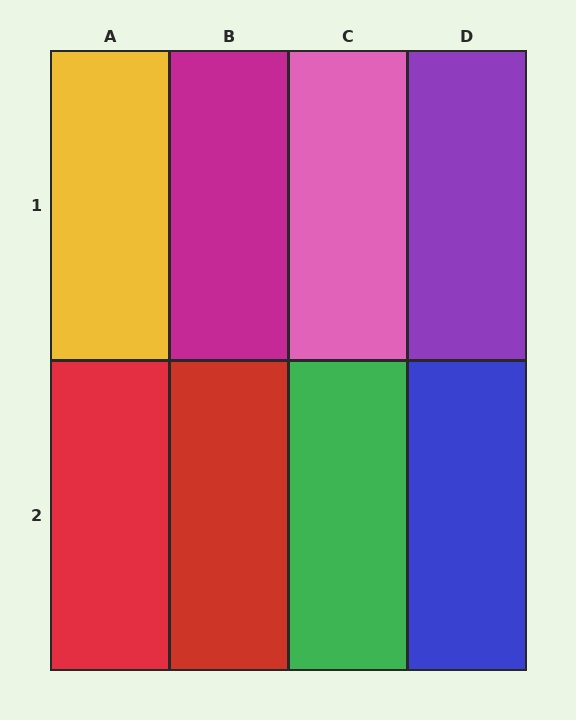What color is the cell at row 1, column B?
Magenta.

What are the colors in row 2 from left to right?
Red, red, green, blue.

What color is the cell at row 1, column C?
Pink.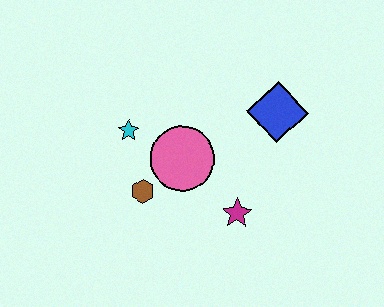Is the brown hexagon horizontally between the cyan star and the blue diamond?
Yes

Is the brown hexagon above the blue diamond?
No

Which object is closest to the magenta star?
The pink circle is closest to the magenta star.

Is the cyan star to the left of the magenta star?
Yes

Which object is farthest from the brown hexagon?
The blue diamond is farthest from the brown hexagon.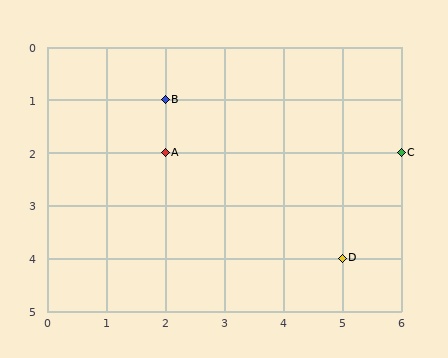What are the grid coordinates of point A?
Point A is at grid coordinates (2, 2).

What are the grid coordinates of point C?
Point C is at grid coordinates (6, 2).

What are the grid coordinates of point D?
Point D is at grid coordinates (5, 4).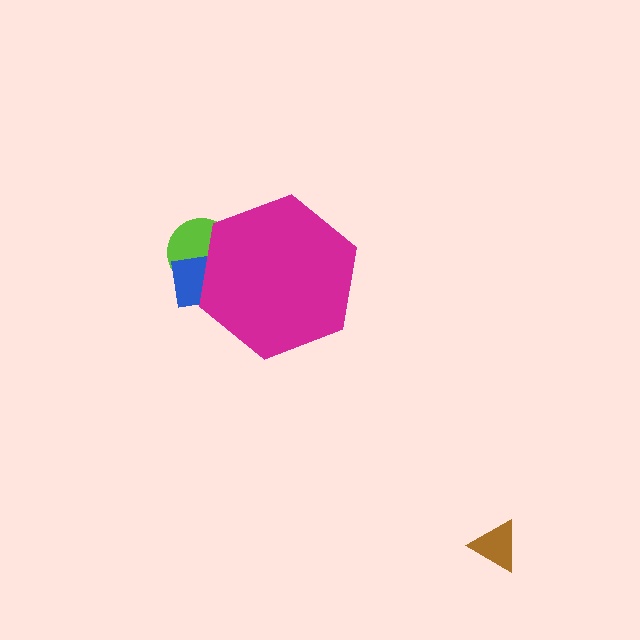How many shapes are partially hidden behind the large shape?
2 shapes are partially hidden.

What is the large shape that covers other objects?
A magenta hexagon.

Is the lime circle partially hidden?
Yes, the lime circle is partially hidden behind the magenta hexagon.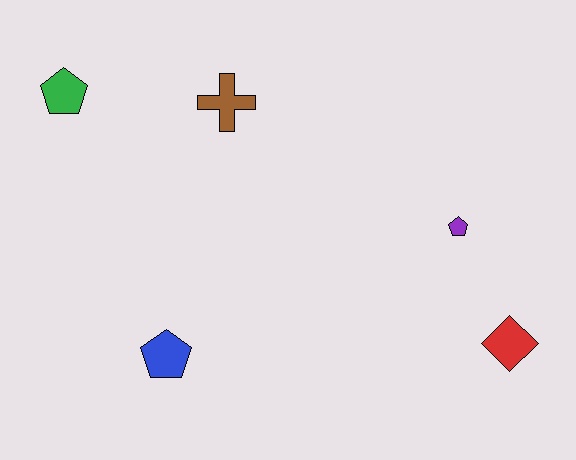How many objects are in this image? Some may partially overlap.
There are 5 objects.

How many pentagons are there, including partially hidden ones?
There are 3 pentagons.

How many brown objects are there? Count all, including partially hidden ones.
There is 1 brown object.